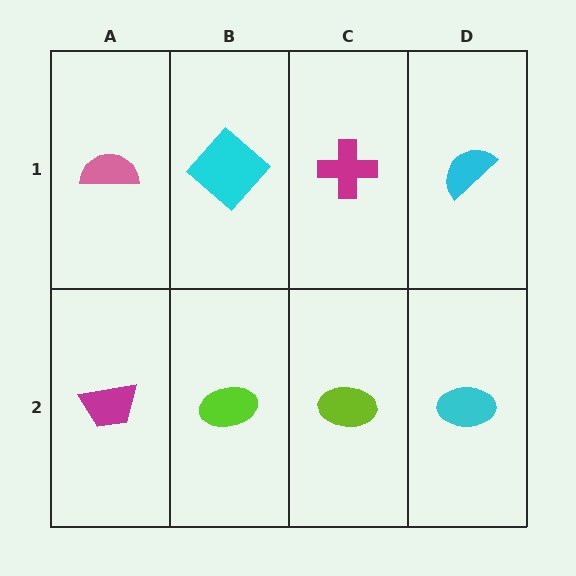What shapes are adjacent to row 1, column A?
A magenta trapezoid (row 2, column A), a cyan diamond (row 1, column B).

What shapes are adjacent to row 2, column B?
A cyan diamond (row 1, column B), a magenta trapezoid (row 2, column A), a lime ellipse (row 2, column C).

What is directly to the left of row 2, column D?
A lime ellipse.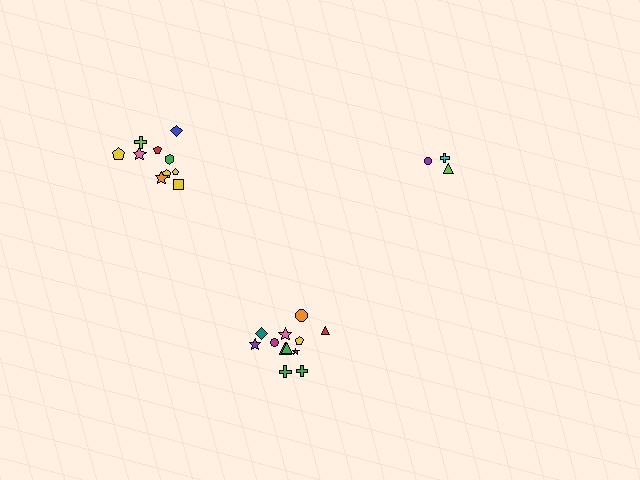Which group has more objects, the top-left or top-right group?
The top-left group.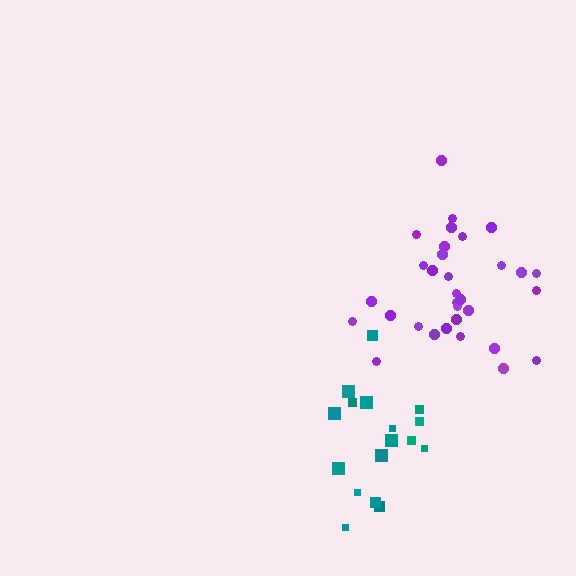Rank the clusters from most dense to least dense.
teal, purple.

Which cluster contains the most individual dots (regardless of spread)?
Purple (32).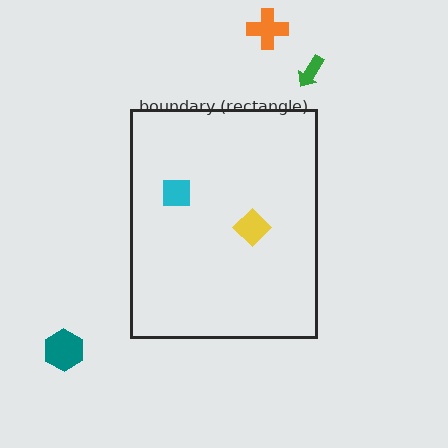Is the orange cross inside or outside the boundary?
Outside.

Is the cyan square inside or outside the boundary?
Inside.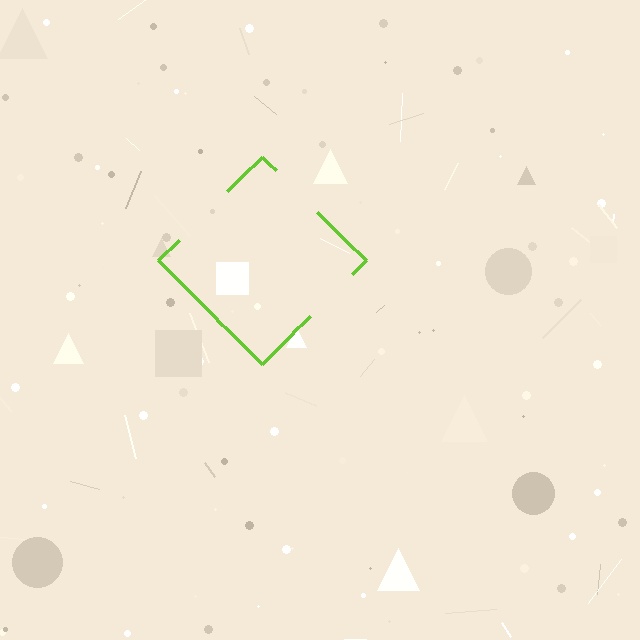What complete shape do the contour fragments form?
The contour fragments form a diamond.